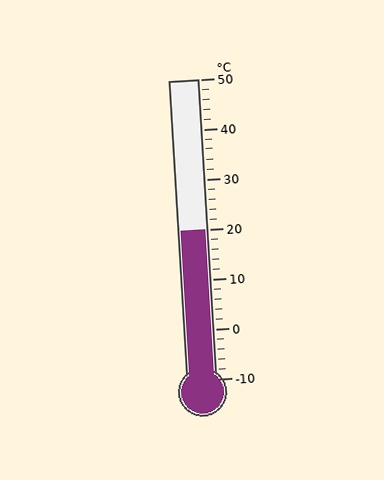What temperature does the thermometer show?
The thermometer shows approximately 20°C.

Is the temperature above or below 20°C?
The temperature is at 20°C.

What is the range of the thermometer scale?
The thermometer scale ranges from -10°C to 50°C.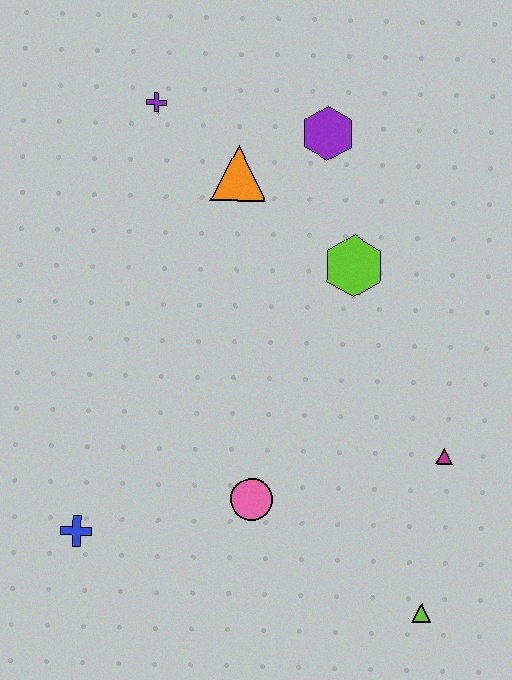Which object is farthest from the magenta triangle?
The purple cross is farthest from the magenta triangle.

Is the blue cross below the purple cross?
Yes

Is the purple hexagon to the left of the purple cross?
No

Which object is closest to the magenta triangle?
The lime triangle is closest to the magenta triangle.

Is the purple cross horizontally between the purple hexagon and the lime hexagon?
No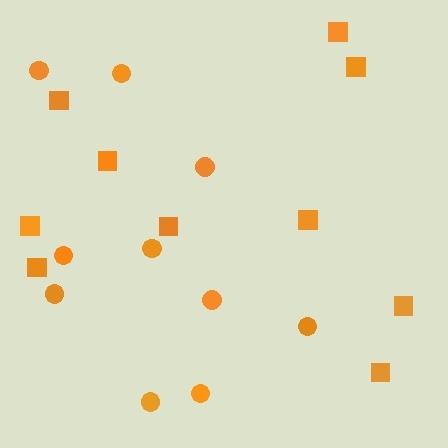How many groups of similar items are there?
There are 2 groups: one group of squares (10) and one group of circles (10).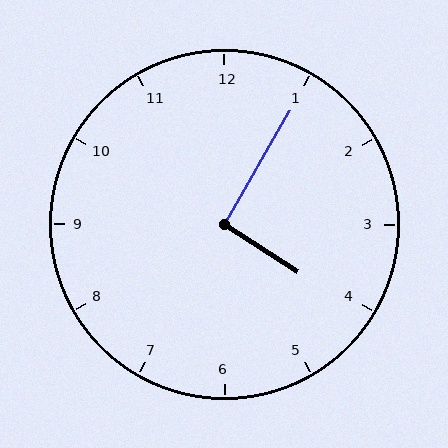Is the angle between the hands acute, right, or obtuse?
It is right.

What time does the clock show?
4:05.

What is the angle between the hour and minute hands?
Approximately 92 degrees.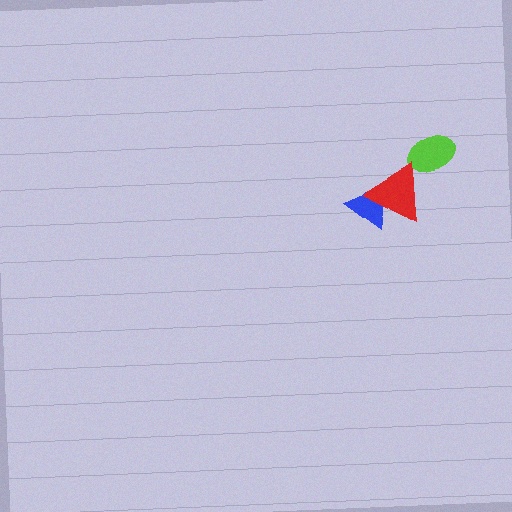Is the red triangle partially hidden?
No, no other shape covers it.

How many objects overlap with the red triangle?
2 objects overlap with the red triangle.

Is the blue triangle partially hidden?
Yes, it is partially covered by another shape.